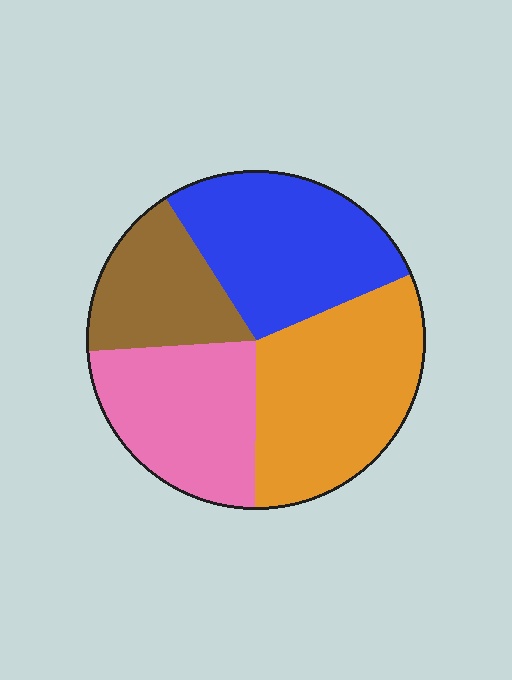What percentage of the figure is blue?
Blue covers roughly 30% of the figure.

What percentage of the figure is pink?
Pink takes up about one quarter (1/4) of the figure.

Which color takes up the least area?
Brown, at roughly 15%.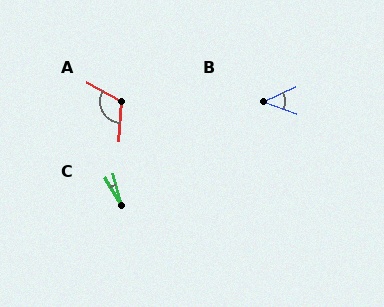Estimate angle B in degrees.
Approximately 44 degrees.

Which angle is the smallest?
C, at approximately 15 degrees.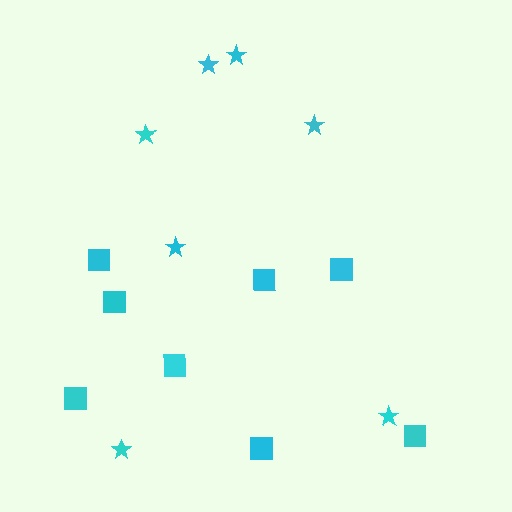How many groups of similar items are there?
There are 2 groups: one group of squares (8) and one group of stars (7).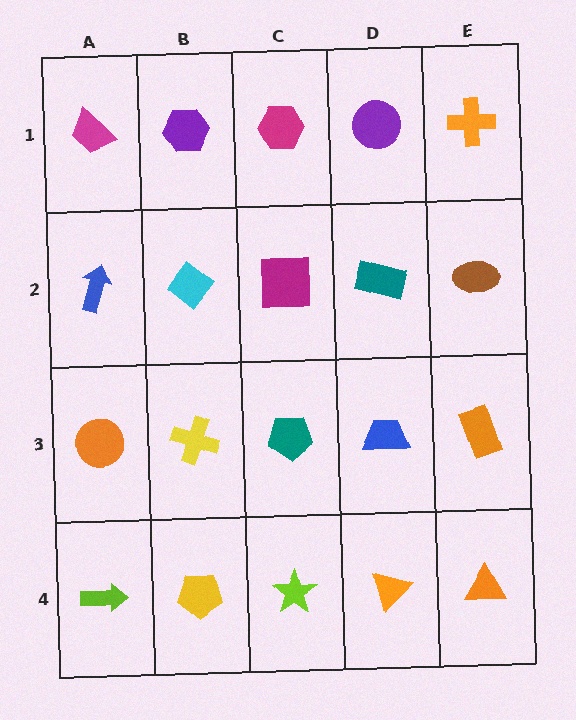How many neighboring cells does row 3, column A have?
3.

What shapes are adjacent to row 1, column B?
A cyan diamond (row 2, column B), a magenta trapezoid (row 1, column A), a magenta hexagon (row 1, column C).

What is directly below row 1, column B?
A cyan diamond.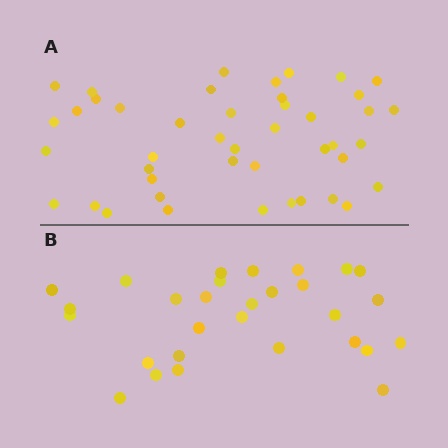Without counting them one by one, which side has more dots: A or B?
Region A (the top region) has more dots.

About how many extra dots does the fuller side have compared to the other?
Region A has approximately 15 more dots than region B.